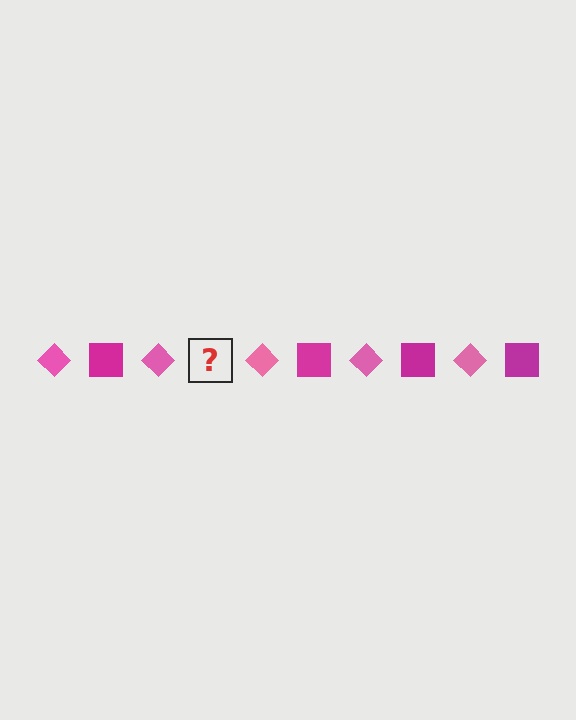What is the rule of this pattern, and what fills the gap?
The rule is that the pattern alternates between pink diamond and magenta square. The gap should be filled with a magenta square.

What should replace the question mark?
The question mark should be replaced with a magenta square.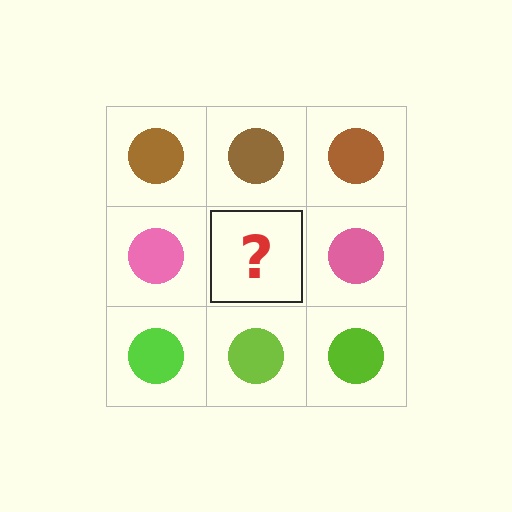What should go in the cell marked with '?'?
The missing cell should contain a pink circle.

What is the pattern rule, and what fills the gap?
The rule is that each row has a consistent color. The gap should be filled with a pink circle.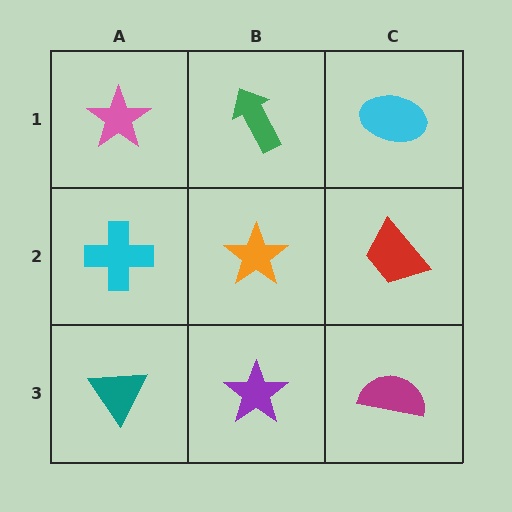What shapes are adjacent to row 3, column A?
A cyan cross (row 2, column A), a purple star (row 3, column B).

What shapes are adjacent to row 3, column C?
A red trapezoid (row 2, column C), a purple star (row 3, column B).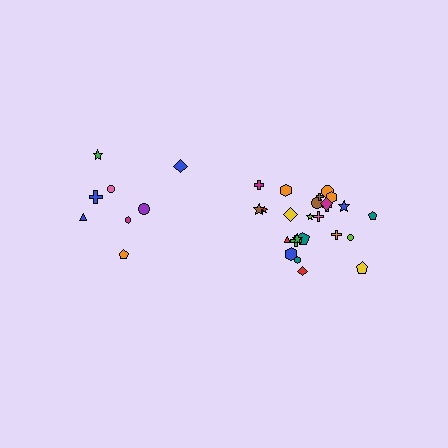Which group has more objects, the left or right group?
The right group.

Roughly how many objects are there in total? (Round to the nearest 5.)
Roughly 35 objects in total.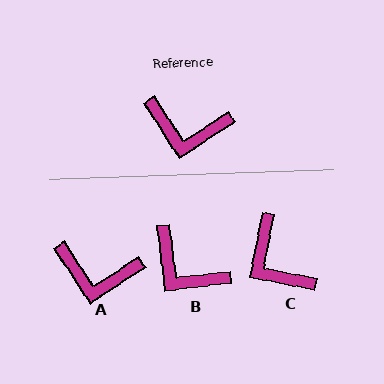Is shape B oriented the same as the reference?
No, it is off by about 26 degrees.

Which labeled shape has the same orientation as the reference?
A.